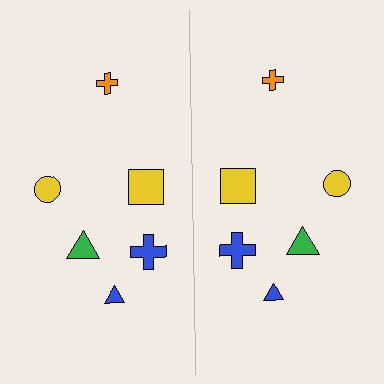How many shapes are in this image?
There are 12 shapes in this image.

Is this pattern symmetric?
Yes, this pattern has bilateral (reflection) symmetry.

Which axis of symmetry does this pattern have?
The pattern has a vertical axis of symmetry running through the center of the image.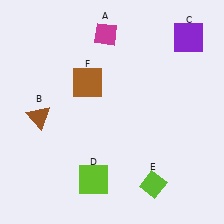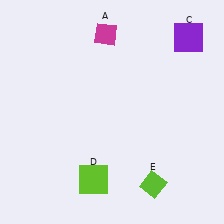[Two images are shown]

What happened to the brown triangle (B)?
The brown triangle (B) was removed in Image 2. It was in the bottom-left area of Image 1.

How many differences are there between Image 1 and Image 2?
There are 2 differences between the two images.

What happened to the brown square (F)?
The brown square (F) was removed in Image 2. It was in the top-left area of Image 1.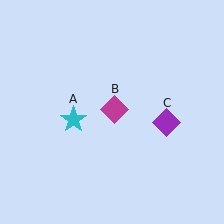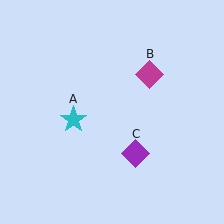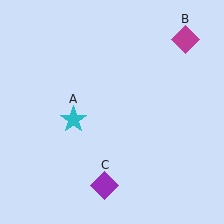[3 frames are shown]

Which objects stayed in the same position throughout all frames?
Cyan star (object A) remained stationary.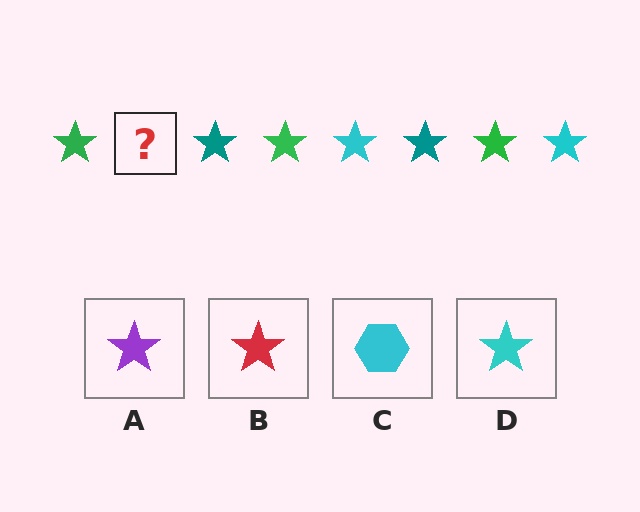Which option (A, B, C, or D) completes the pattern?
D.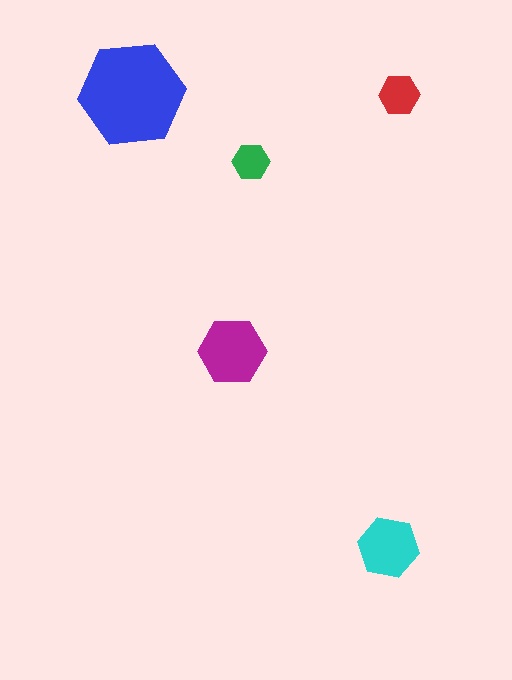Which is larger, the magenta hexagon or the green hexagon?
The magenta one.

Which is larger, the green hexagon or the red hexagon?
The red one.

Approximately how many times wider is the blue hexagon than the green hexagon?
About 3 times wider.